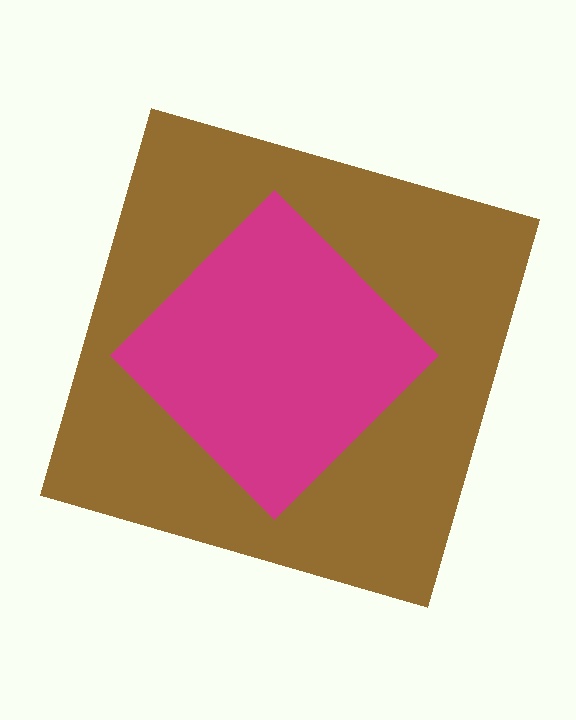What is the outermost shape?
The brown square.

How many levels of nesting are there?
2.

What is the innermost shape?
The magenta diamond.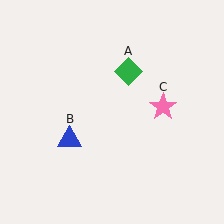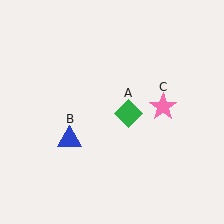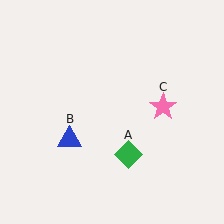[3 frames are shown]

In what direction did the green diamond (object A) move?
The green diamond (object A) moved down.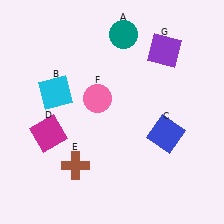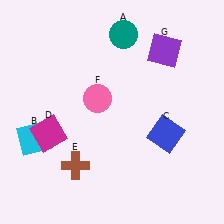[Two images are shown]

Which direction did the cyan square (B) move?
The cyan square (B) moved down.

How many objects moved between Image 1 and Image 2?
1 object moved between the two images.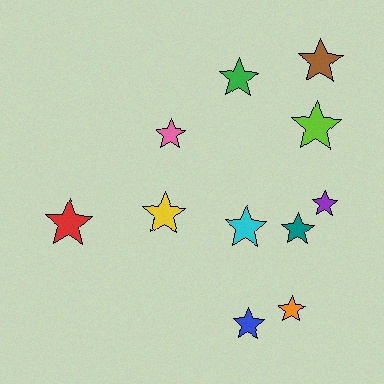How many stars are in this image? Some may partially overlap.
There are 11 stars.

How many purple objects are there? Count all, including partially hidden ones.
There is 1 purple object.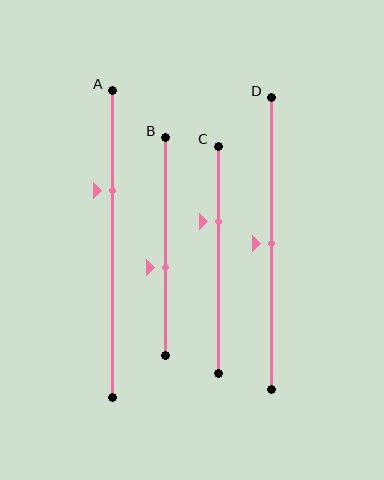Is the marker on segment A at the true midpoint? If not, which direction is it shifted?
No, the marker on segment A is shifted upward by about 17% of the segment length.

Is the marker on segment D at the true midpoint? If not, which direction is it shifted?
Yes, the marker on segment D is at the true midpoint.